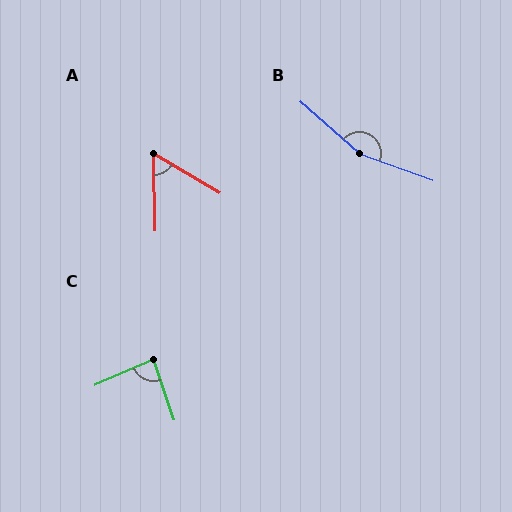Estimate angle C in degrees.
Approximately 85 degrees.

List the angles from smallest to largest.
A (58°), C (85°), B (159°).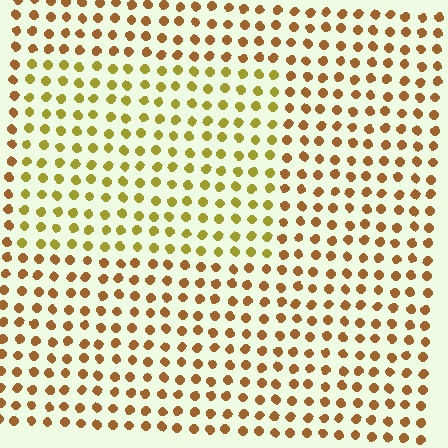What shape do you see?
I see a rectangle.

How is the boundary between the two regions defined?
The boundary is defined purely by a slight shift in hue (about 30 degrees). Spacing, size, and orientation are identical on both sides.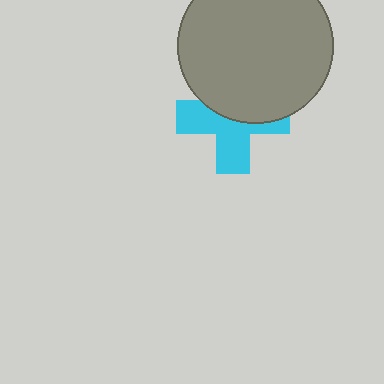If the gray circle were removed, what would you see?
You would see the complete cyan cross.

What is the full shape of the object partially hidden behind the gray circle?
The partially hidden object is a cyan cross.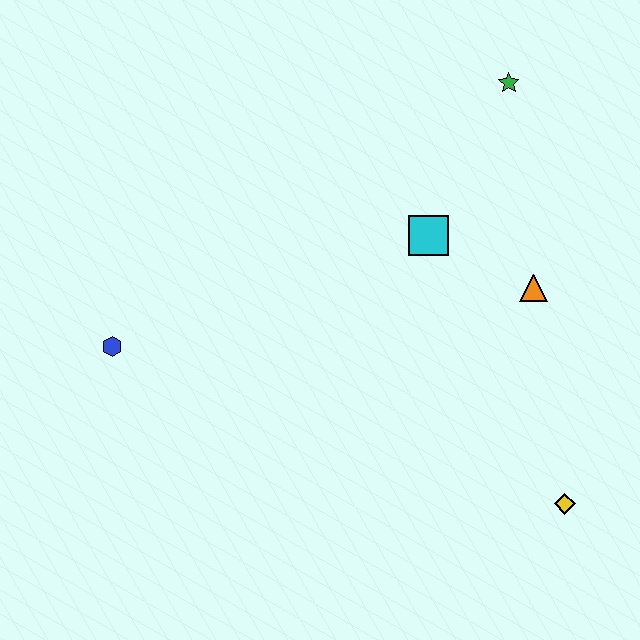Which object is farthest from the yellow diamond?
The blue hexagon is farthest from the yellow diamond.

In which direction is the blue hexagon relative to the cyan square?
The blue hexagon is to the left of the cyan square.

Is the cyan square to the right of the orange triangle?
No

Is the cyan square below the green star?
Yes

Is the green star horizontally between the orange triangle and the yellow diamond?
No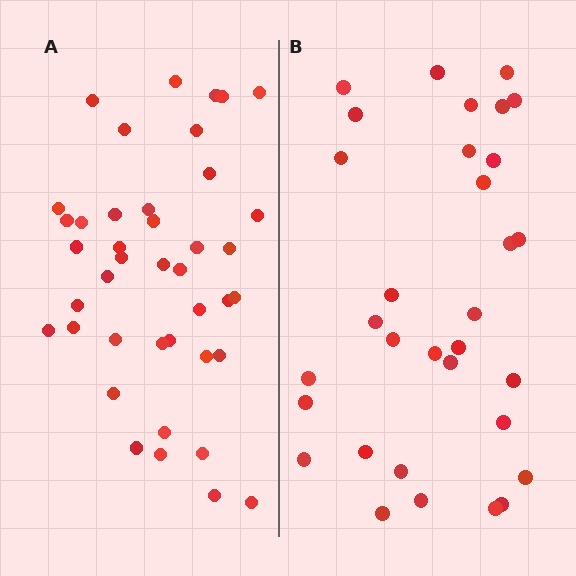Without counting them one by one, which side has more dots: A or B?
Region A (the left region) has more dots.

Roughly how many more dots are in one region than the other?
Region A has roughly 8 or so more dots than region B.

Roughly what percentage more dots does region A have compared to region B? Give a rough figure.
About 30% more.